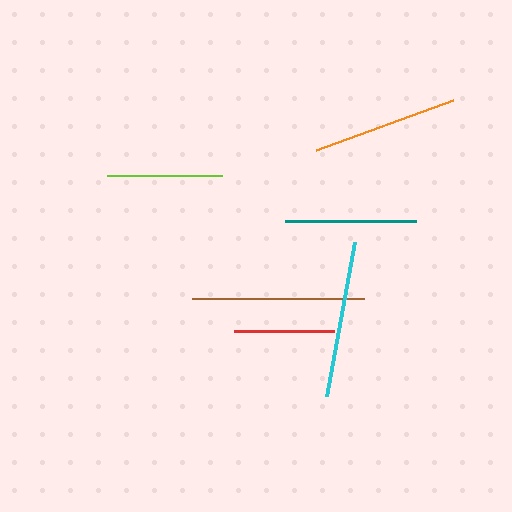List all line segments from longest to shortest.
From longest to shortest: brown, cyan, orange, teal, lime, red.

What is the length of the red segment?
The red segment is approximately 99 pixels long.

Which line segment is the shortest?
The red line is the shortest at approximately 99 pixels.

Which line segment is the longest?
The brown line is the longest at approximately 172 pixels.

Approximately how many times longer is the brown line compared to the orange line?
The brown line is approximately 1.2 times the length of the orange line.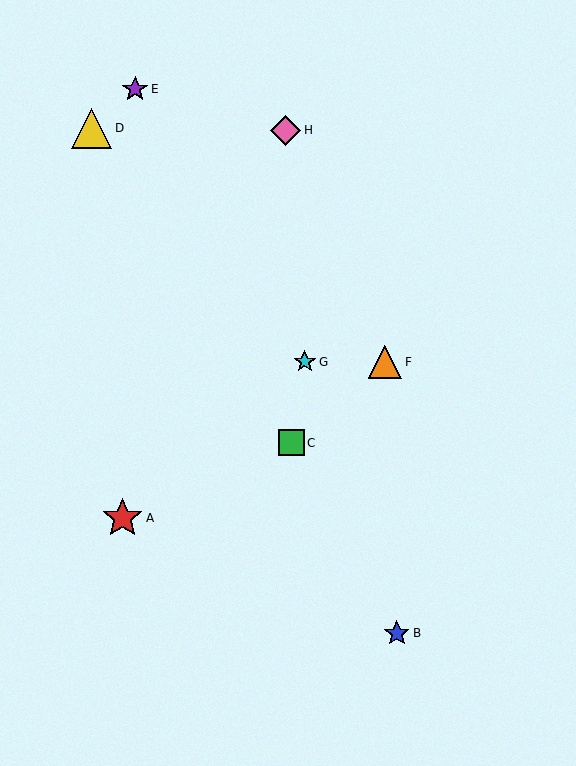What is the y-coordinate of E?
Object E is at y≈89.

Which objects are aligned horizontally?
Objects F, G are aligned horizontally.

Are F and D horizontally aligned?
No, F is at y≈362 and D is at y≈128.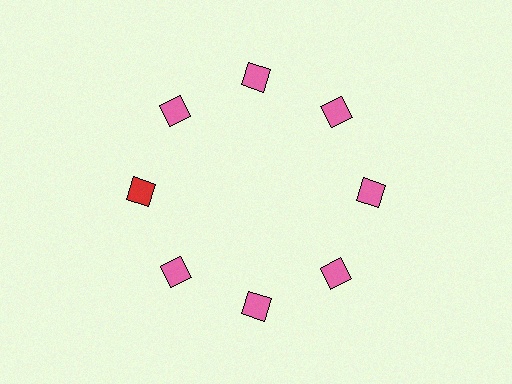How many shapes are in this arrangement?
There are 8 shapes arranged in a ring pattern.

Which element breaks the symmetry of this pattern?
The red square at roughly the 9 o'clock position breaks the symmetry. All other shapes are pink squares.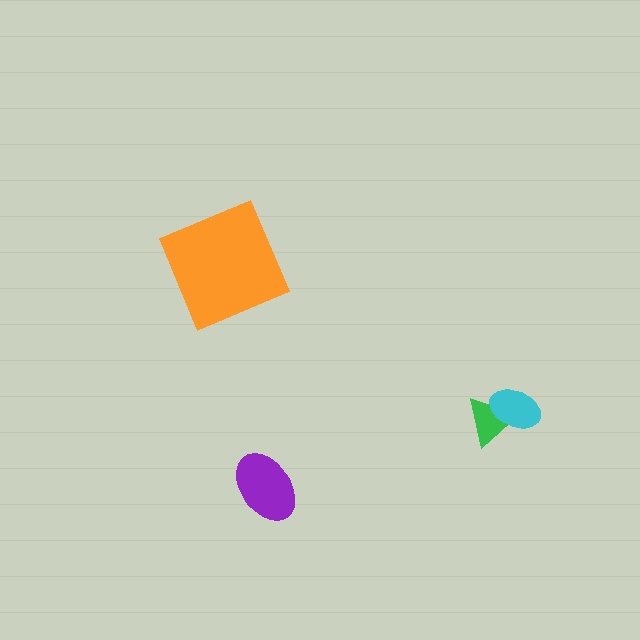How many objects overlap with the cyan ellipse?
1 object overlaps with the cyan ellipse.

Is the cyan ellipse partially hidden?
No, no other shape covers it.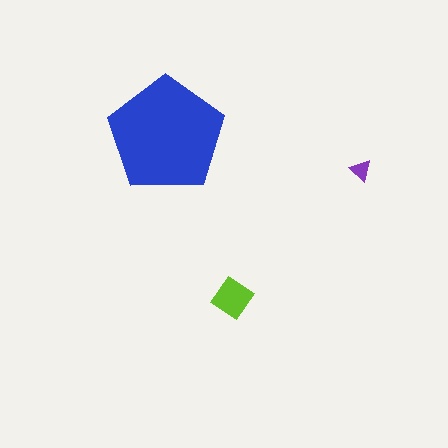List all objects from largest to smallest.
The blue pentagon, the lime diamond, the purple triangle.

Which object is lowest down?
The lime diamond is bottommost.